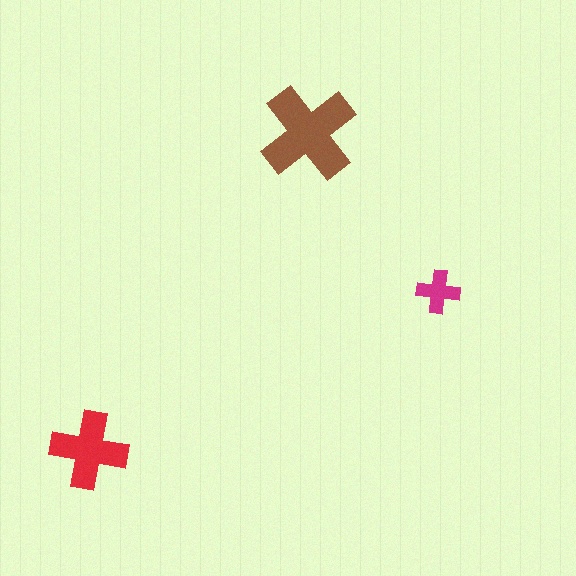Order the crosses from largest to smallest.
the brown one, the red one, the magenta one.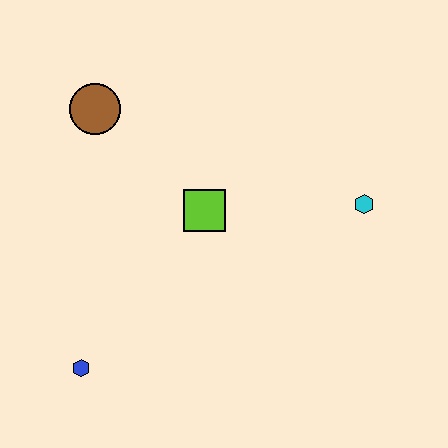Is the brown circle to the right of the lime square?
No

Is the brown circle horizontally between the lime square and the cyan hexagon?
No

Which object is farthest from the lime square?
The blue hexagon is farthest from the lime square.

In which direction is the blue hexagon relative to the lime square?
The blue hexagon is below the lime square.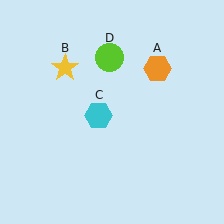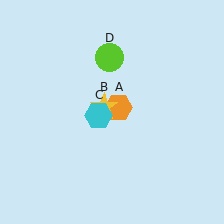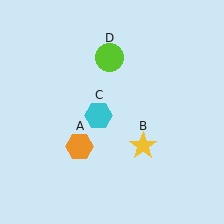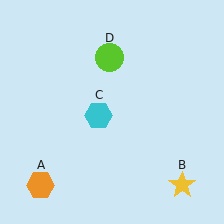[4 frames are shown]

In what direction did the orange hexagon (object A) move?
The orange hexagon (object A) moved down and to the left.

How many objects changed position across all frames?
2 objects changed position: orange hexagon (object A), yellow star (object B).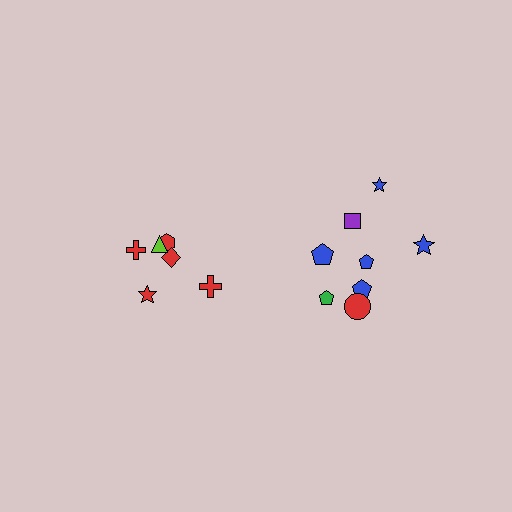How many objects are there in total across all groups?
There are 14 objects.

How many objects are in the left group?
There are 6 objects.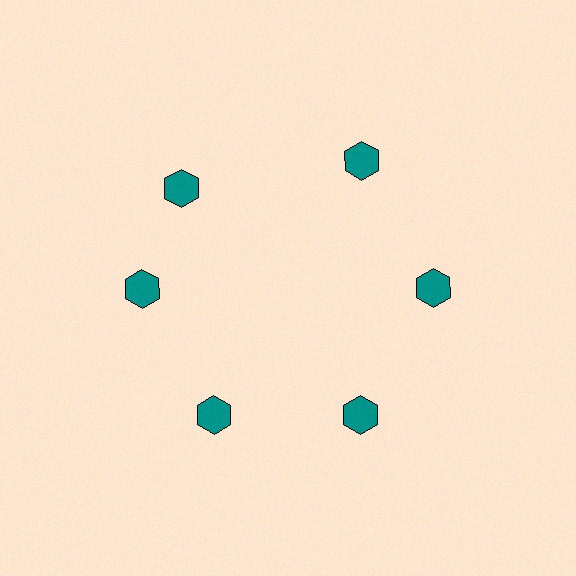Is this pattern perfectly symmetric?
No. The 6 teal hexagons are arranged in a ring, but one element near the 11 o'clock position is rotated out of alignment along the ring, breaking the 6-fold rotational symmetry.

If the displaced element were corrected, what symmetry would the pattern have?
It would have 6-fold rotational symmetry — the pattern would map onto itself every 60 degrees.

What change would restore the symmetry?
The symmetry would be restored by rotating it back into even spacing with its neighbors so that all 6 hexagons sit at equal angles and equal distance from the center.